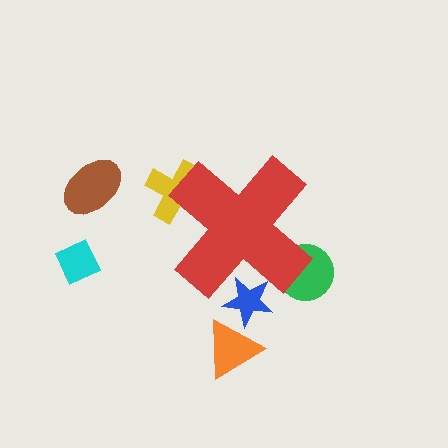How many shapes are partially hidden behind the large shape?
3 shapes are partially hidden.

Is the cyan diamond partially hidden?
No, the cyan diamond is fully visible.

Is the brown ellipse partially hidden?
No, the brown ellipse is fully visible.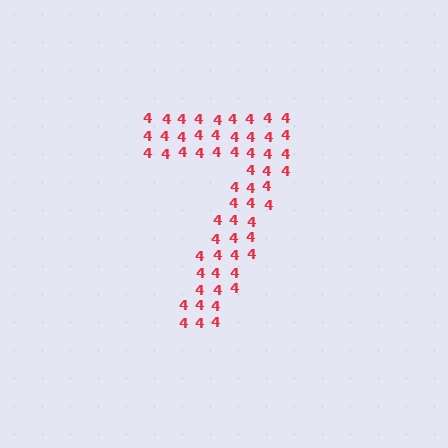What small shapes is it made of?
It is made of small digit 4's.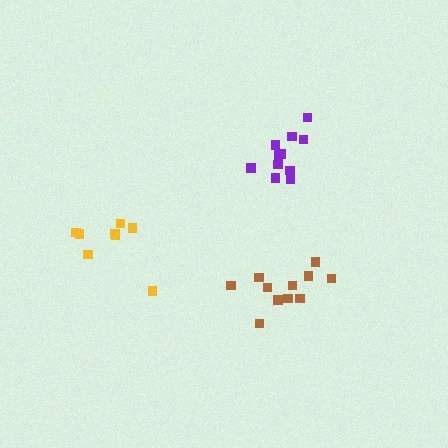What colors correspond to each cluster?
The clusters are colored: purple, yellow, brown.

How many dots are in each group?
Group 1: 11 dots, Group 2: 8 dots, Group 3: 11 dots (30 total).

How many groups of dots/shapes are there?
There are 3 groups.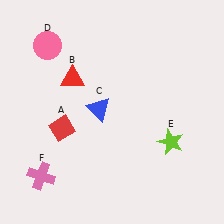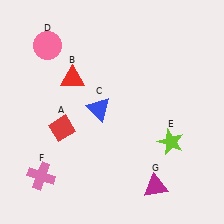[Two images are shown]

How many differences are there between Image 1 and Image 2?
There is 1 difference between the two images.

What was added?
A magenta triangle (G) was added in Image 2.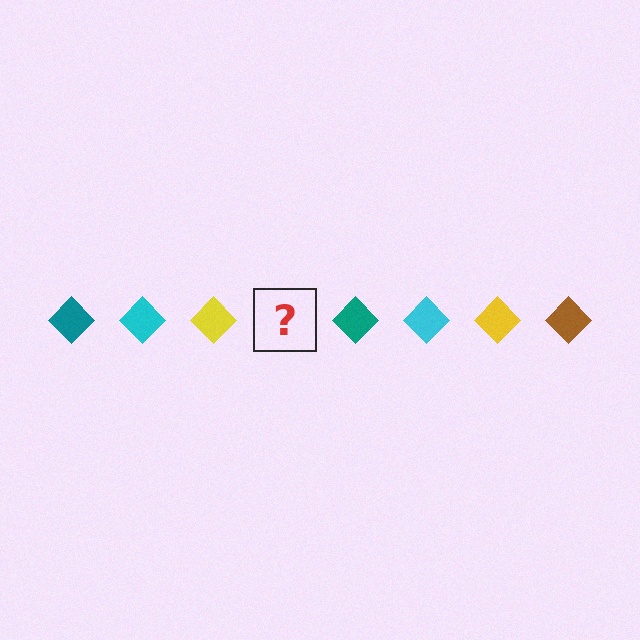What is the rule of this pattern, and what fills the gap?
The rule is that the pattern cycles through teal, cyan, yellow, brown diamonds. The gap should be filled with a brown diamond.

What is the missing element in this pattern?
The missing element is a brown diamond.